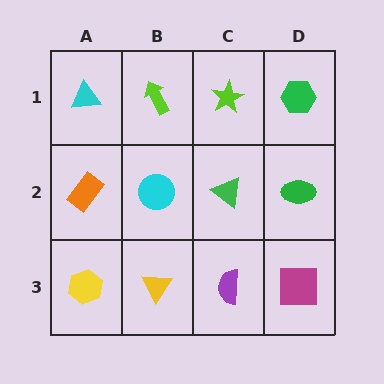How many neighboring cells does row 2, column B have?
4.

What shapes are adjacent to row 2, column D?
A green hexagon (row 1, column D), a magenta square (row 3, column D), a green triangle (row 2, column C).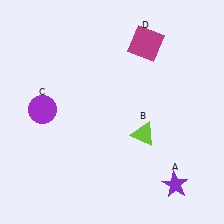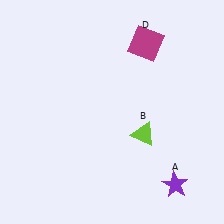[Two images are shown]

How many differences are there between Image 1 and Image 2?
There is 1 difference between the two images.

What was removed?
The purple circle (C) was removed in Image 2.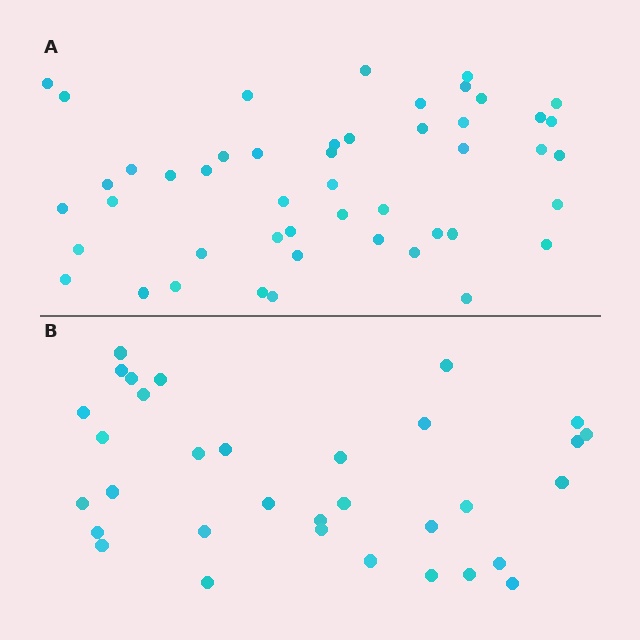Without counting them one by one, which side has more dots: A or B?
Region A (the top region) has more dots.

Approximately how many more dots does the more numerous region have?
Region A has approximately 15 more dots than region B.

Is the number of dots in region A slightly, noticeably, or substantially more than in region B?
Region A has substantially more. The ratio is roughly 1.5 to 1.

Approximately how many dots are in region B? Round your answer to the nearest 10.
About 30 dots. (The exact count is 33, which rounds to 30.)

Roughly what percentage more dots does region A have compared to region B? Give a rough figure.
About 45% more.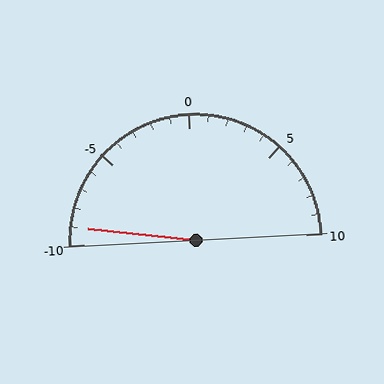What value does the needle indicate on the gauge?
The needle indicates approximately -9.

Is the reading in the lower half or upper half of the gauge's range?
The reading is in the lower half of the range (-10 to 10).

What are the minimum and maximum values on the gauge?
The gauge ranges from -10 to 10.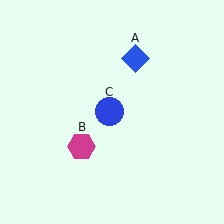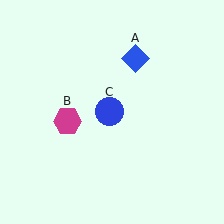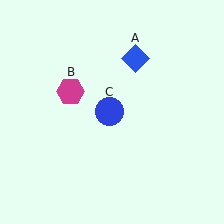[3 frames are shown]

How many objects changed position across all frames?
1 object changed position: magenta hexagon (object B).